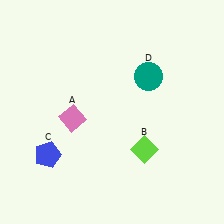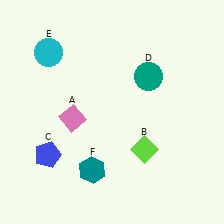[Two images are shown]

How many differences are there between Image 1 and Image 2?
There are 2 differences between the two images.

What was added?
A cyan circle (E), a teal hexagon (F) were added in Image 2.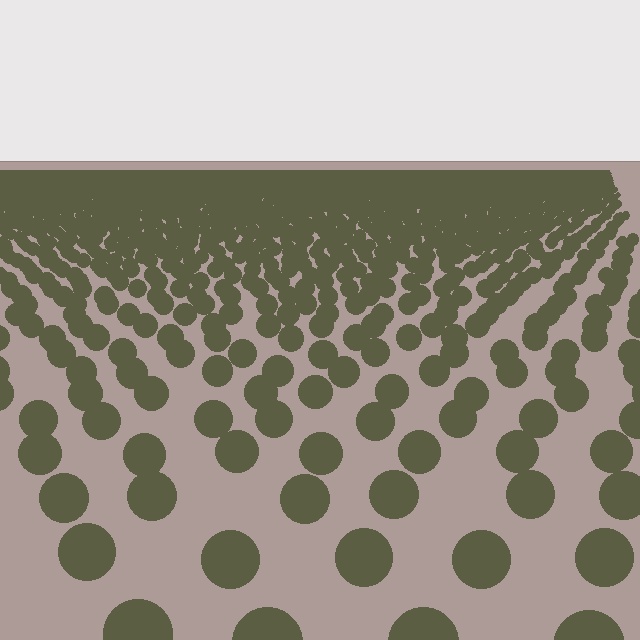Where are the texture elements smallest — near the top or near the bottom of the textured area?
Near the top.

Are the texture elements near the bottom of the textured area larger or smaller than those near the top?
Larger. Near the bottom, elements are closer to the viewer and appear at a bigger on-screen size.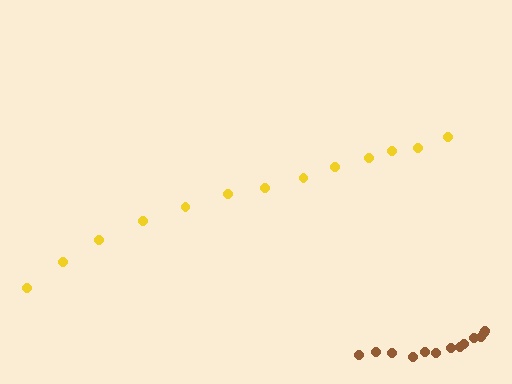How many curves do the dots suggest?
There are 2 distinct paths.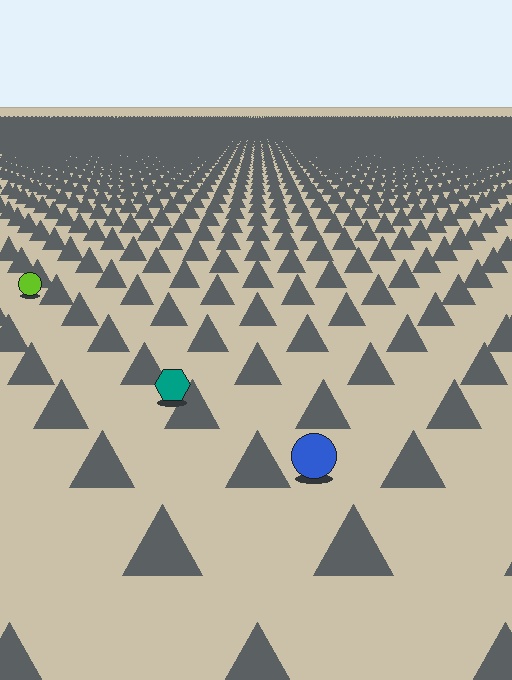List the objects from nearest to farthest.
From nearest to farthest: the blue circle, the teal hexagon, the lime circle.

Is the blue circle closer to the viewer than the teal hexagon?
Yes. The blue circle is closer — you can tell from the texture gradient: the ground texture is coarser near it.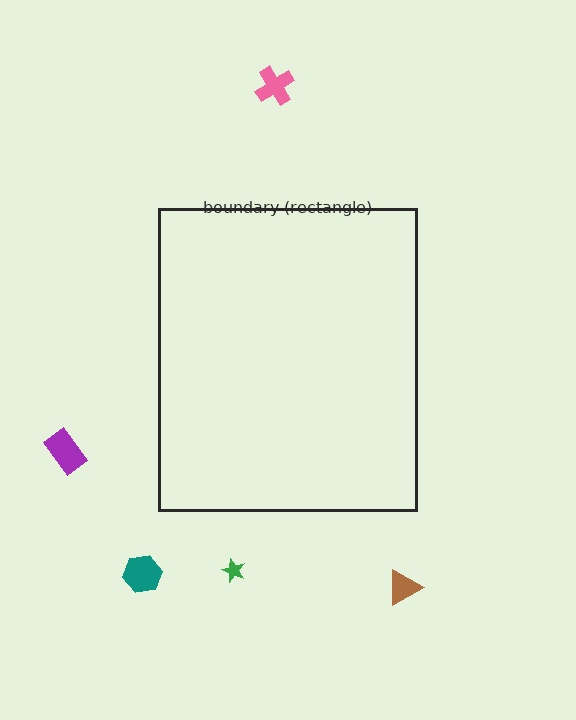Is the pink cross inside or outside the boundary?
Outside.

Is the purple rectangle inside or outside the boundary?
Outside.